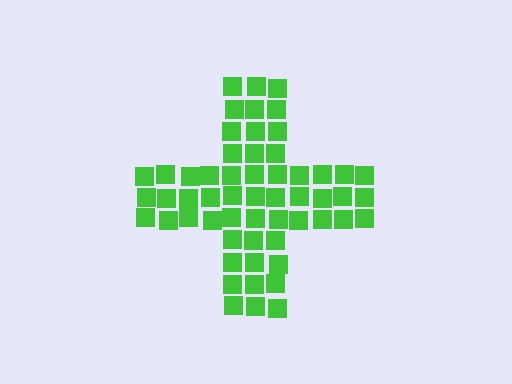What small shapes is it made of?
It is made of small squares.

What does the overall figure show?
The overall figure shows a cross.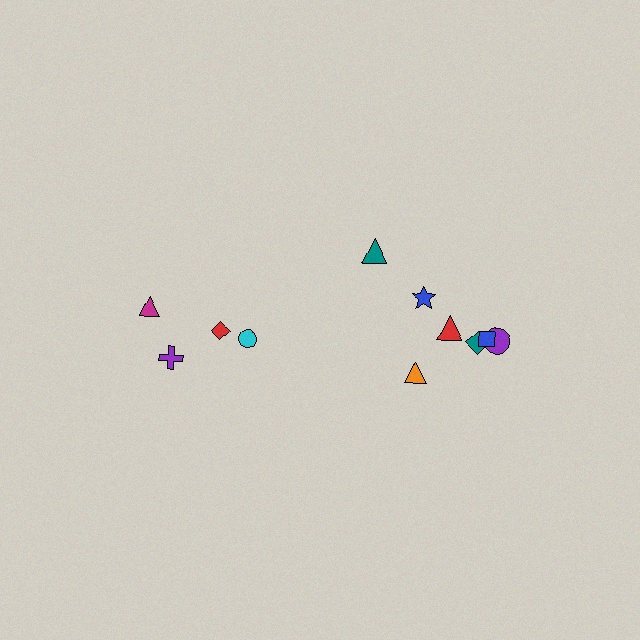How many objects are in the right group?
There are 7 objects.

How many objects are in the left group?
There are 4 objects.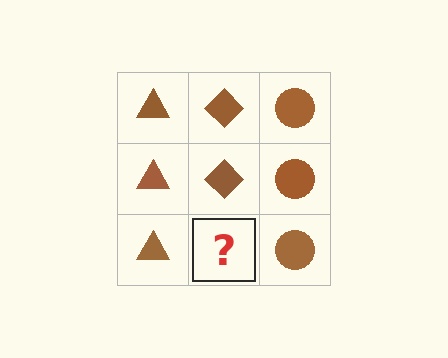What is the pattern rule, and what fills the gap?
The rule is that each column has a consistent shape. The gap should be filled with a brown diamond.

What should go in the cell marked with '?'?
The missing cell should contain a brown diamond.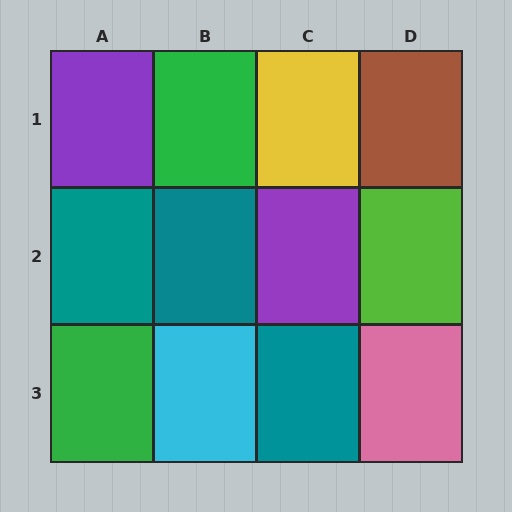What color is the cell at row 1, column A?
Purple.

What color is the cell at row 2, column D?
Lime.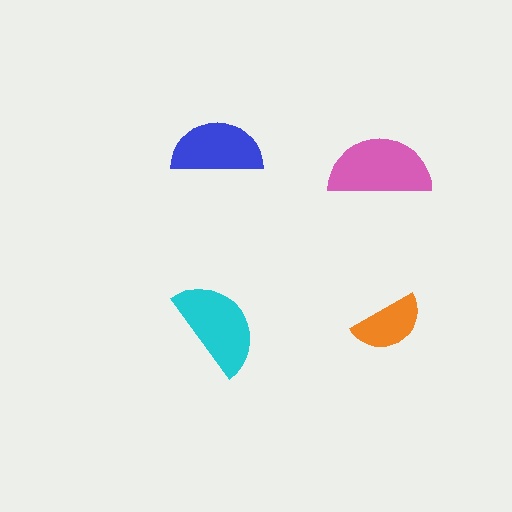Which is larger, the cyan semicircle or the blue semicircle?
The cyan one.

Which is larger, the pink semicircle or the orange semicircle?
The pink one.